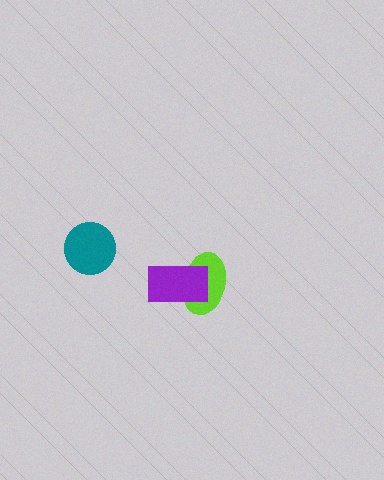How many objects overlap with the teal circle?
0 objects overlap with the teal circle.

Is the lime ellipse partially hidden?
Yes, it is partially covered by another shape.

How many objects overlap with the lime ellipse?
1 object overlaps with the lime ellipse.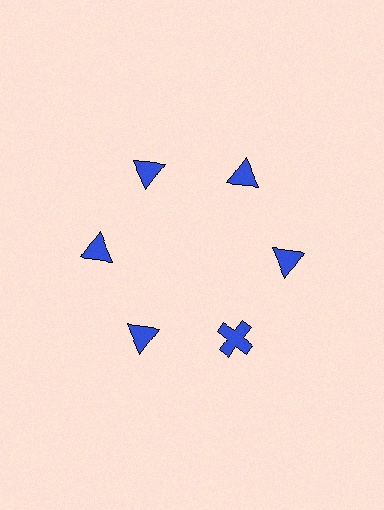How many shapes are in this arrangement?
There are 6 shapes arranged in a ring pattern.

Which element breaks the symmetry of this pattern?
The blue cross at roughly the 5 o'clock position breaks the symmetry. All other shapes are blue triangles.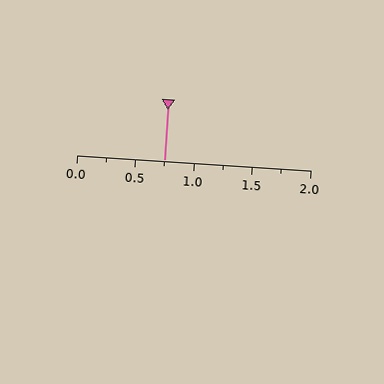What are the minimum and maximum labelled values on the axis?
The axis runs from 0.0 to 2.0.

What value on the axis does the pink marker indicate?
The marker indicates approximately 0.75.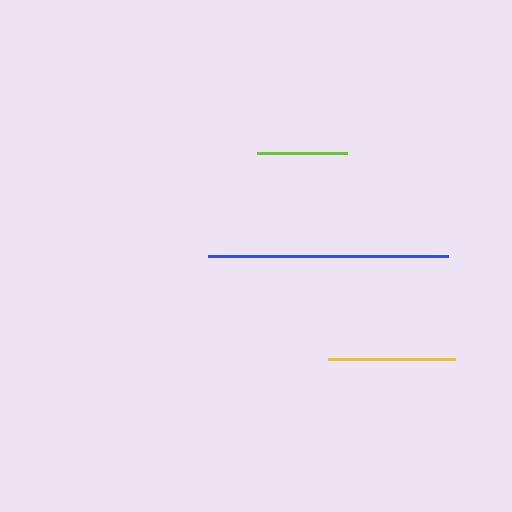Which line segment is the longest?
The blue line is the longest at approximately 240 pixels.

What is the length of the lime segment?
The lime segment is approximately 90 pixels long.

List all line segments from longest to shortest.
From longest to shortest: blue, yellow, lime.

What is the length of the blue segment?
The blue segment is approximately 240 pixels long.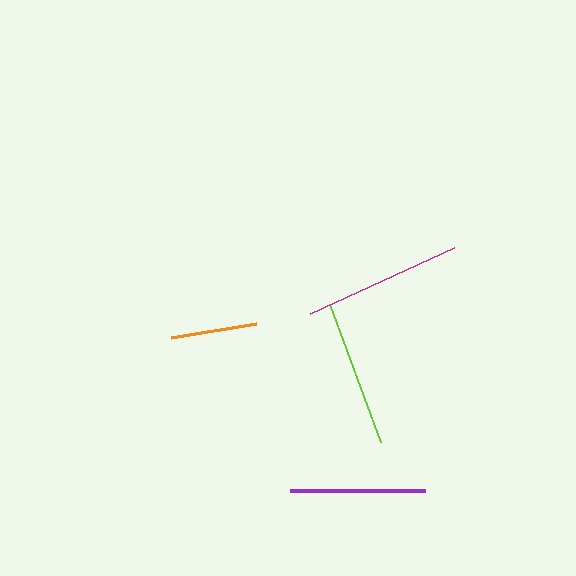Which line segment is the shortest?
The orange line is the shortest at approximately 86 pixels.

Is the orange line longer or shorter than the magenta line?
The magenta line is longer than the orange line.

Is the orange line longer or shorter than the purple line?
The purple line is longer than the orange line.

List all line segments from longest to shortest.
From longest to shortest: magenta, lime, purple, orange.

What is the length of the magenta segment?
The magenta segment is approximately 159 pixels long.